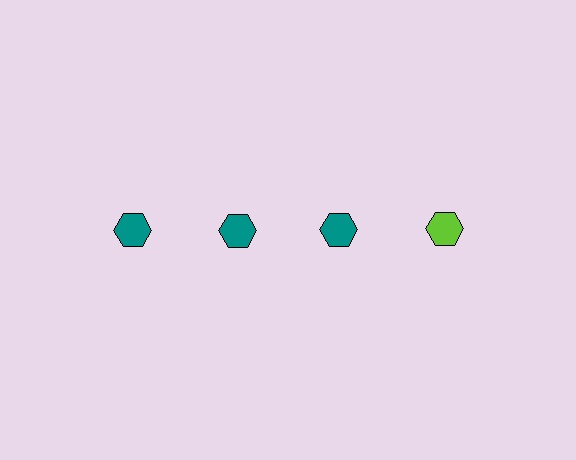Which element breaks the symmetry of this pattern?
The lime hexagon in the top row, second from right column breaks the symmetry. All other shapes are teal hexagons.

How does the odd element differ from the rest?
It has a different color: lime instead of teal.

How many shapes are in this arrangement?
There are 4 shapes arranged in a grid pattern.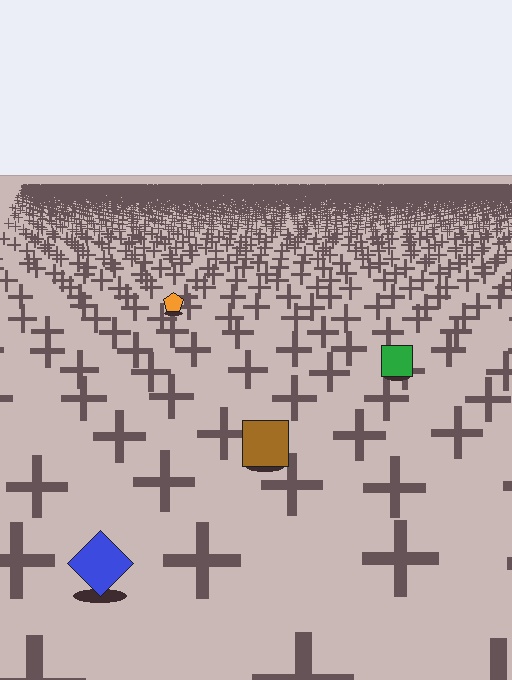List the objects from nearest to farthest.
From nearest to farthest: the blue diamond, the brown square, the green square, the orange pentagon.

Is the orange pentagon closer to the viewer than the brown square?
No. The brown square is closer — you can tell from the texture gradient: the ground texture is coarser near it.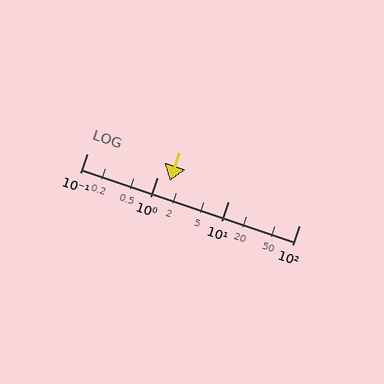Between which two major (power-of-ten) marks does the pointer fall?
The pointer is between 1 and 10.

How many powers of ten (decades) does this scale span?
The scale spans 3 decades, from 0.1 to 100.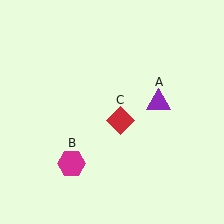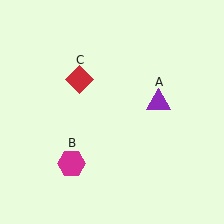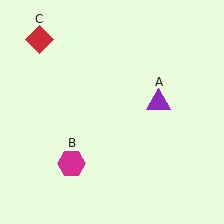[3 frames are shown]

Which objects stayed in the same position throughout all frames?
Purple triangle (object A) and magenta hexagon (object B) remained stationary.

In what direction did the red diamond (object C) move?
The red diamond (object C) moved up and to the left.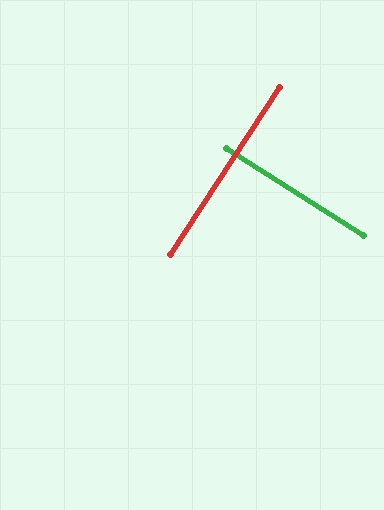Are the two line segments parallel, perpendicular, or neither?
Perpendicular — they meet at approximately 89°.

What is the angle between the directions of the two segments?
Approximately 89 degrees.